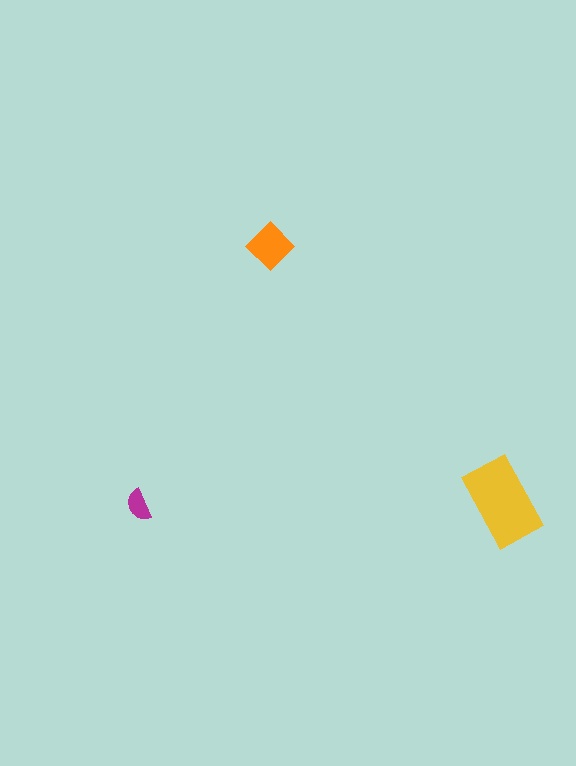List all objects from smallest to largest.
The magenta semicircle, the orange diamond, the yellow rectangle.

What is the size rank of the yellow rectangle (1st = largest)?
1st.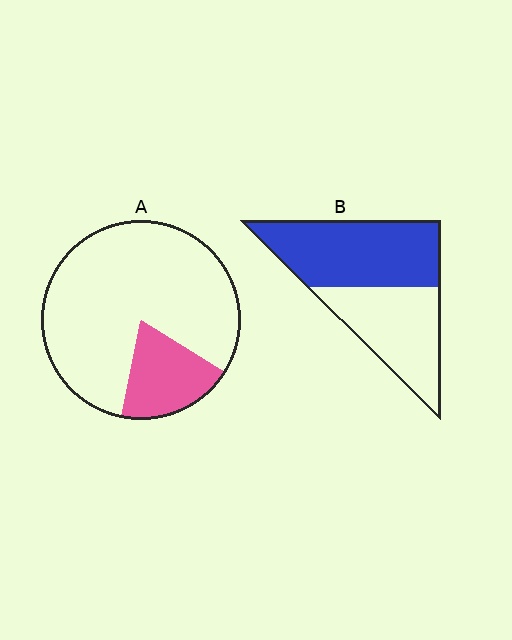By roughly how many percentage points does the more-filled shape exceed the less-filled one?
By roughly 35 percentage points (B over A).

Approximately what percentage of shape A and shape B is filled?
A is approximately 20% and B is approximately 55%.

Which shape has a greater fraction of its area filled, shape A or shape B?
Shape B.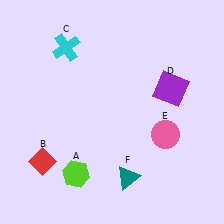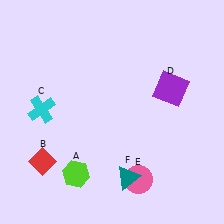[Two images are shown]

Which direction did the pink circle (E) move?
The pink circle (E) moved down.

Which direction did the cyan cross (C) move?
The cyan cross (C) moved down.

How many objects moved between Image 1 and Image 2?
2 objects moved between the two images.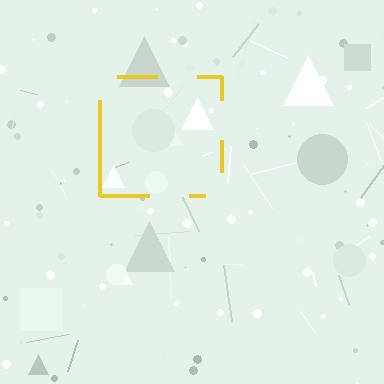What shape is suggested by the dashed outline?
The dashed outline suggests a square.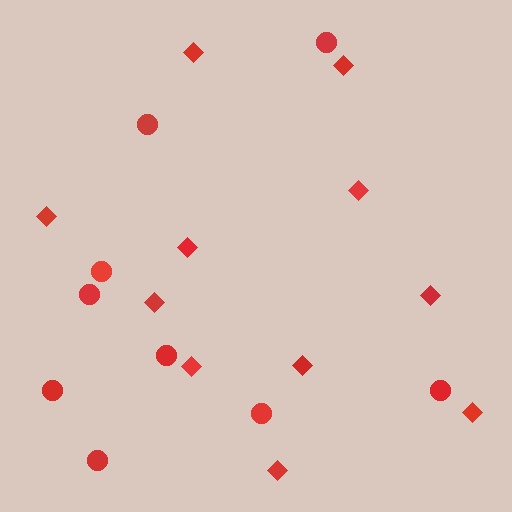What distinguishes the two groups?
There are 2 groups: one group of diamonds (11) and one group of circles (9).